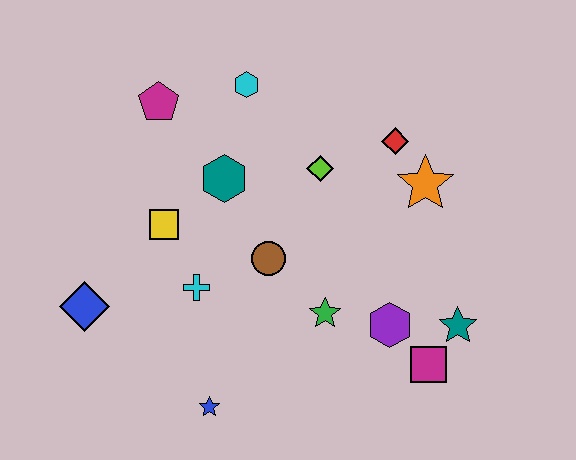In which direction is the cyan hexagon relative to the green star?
The cyan hexagon is above the green star.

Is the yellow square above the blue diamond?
Yes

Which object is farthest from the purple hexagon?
The magenta pentagon is farthest from the purple hexagon.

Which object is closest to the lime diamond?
The red diamond is closest to the lime diamond.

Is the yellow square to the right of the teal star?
No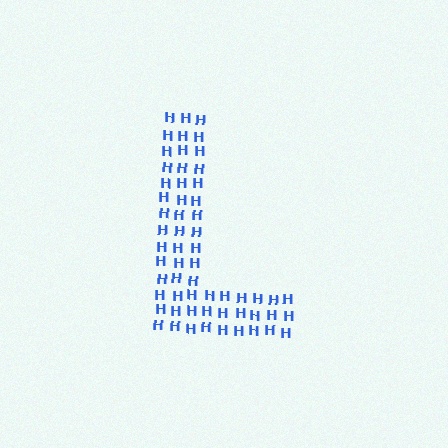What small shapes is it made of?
It is made of small letter H's.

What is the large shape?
The large shape is the letter L.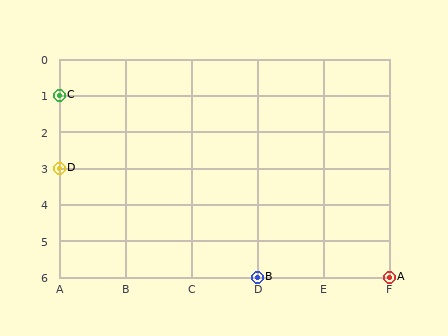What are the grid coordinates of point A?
Point A is at grid coordinates (F, 6).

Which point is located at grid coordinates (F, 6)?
Point A is at (F, 6).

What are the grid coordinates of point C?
Point C is at grid coordinates (A, 1).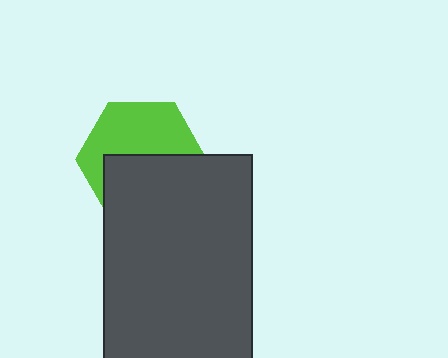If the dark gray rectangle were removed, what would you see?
You would see the complete lime hexagon.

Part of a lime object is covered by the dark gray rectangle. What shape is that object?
It is a hexagon.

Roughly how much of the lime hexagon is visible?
About half of it is visible (roughly 51%).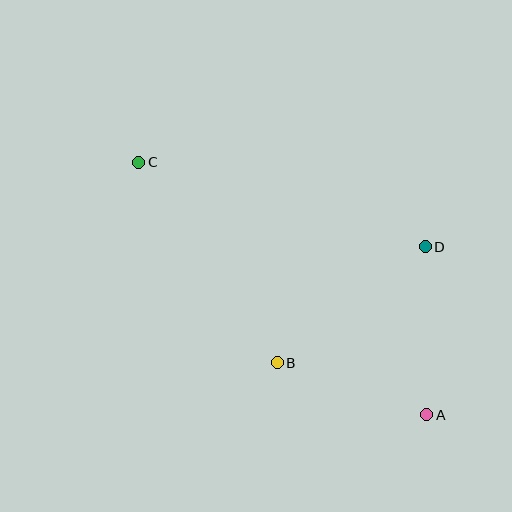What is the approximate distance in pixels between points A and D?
The distance between A and D is approximately 168 pixels.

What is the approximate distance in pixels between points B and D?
The distance between B and D is approximately 188 pixels.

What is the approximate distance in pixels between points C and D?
The distance between C and D is approximately 298 pixels.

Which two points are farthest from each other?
Points A and C are farthest from each other.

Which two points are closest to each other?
Points A and B are closest to each other.